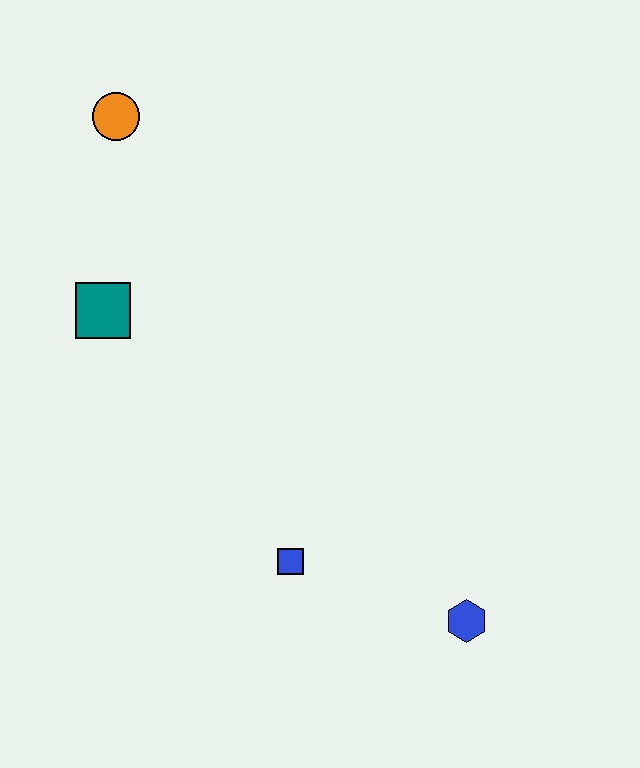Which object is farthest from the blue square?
The orange circle is farthest from the blue square.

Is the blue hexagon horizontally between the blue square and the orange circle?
No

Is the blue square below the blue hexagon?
No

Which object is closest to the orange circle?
The teal square is closest to the orange circle.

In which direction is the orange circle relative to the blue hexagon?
The orange circle is above the blue hexagon.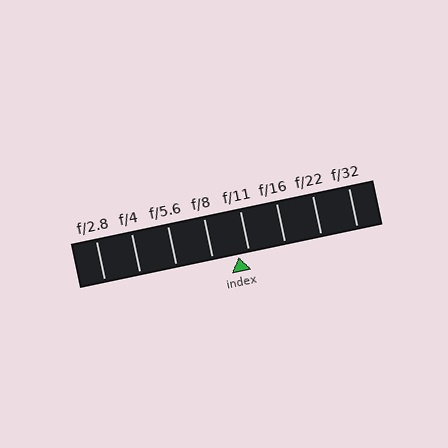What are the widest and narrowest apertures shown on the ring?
The widest aperture shown is f/2.8 and the narrowest is f/32.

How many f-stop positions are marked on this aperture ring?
There are 8 f-stop positions marked.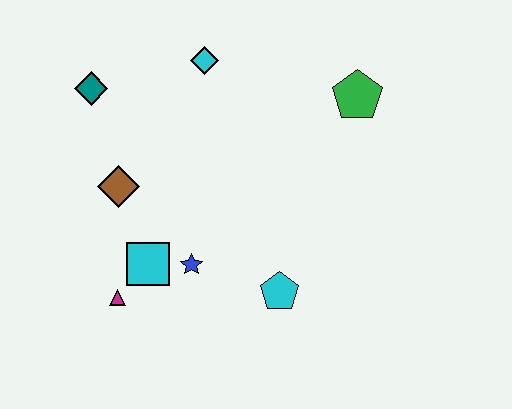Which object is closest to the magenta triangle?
The cyan square is closest to the magenta triangle.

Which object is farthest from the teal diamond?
The cyan pentagon is farthest from the teal diamond.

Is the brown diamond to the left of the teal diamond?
No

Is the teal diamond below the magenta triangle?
No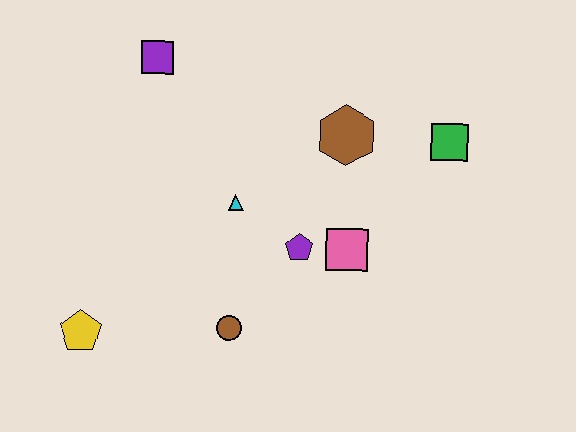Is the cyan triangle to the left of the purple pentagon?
Yes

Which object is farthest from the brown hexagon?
The yellow pentagon is farthest from the brown hexagon.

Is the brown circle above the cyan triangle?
No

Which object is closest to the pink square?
The purple pentagon is closest to the pink square.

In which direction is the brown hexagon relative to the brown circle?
The brown hexagon is above the brown circle.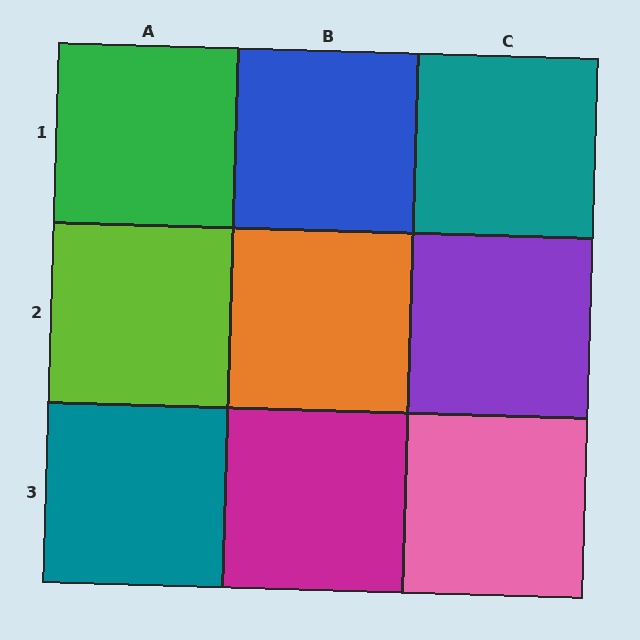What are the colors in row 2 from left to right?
Lime, orange, purple.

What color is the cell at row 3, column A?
Teal.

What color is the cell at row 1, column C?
Teal.